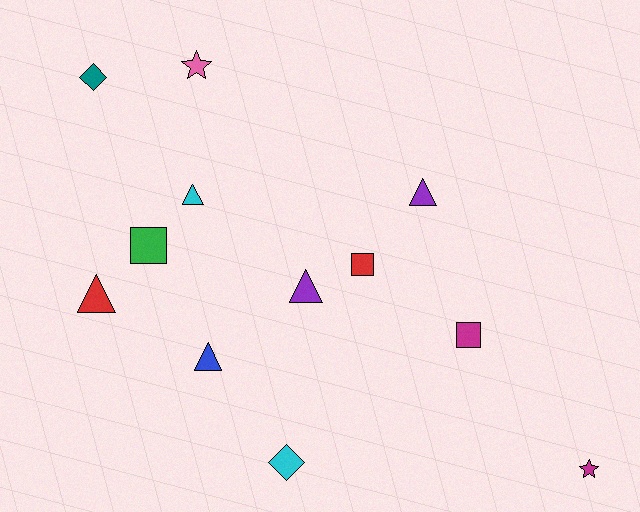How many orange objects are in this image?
There are no orange objects.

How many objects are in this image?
There are 12 objects.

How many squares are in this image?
There are 3 squares.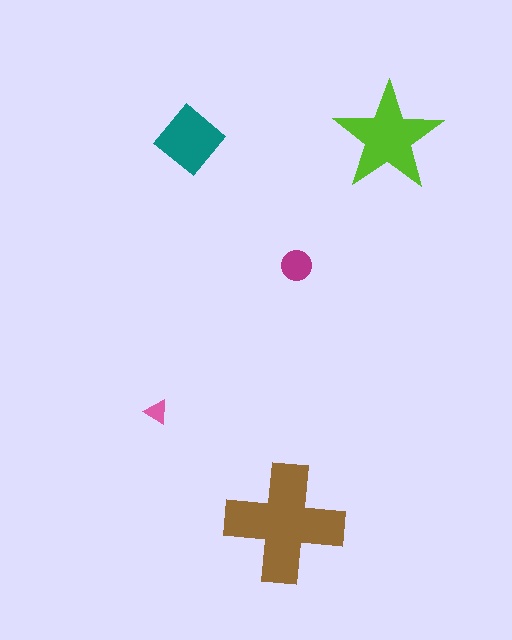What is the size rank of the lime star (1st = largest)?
2nd.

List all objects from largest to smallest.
The brown cross, the lime star, the teal diamond, the magenta circle, the pink triangle.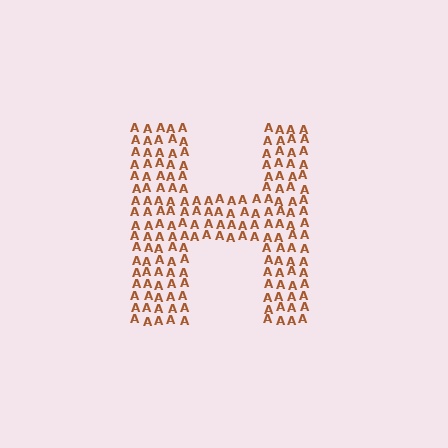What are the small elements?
The small elements are letter A's.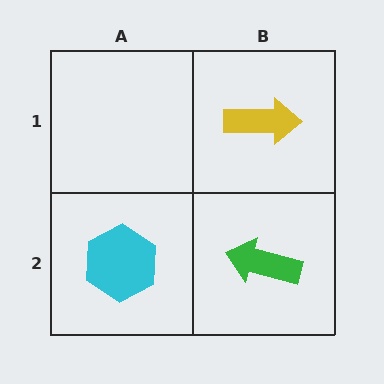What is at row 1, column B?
A yellow arrow.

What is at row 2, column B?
A green arrow.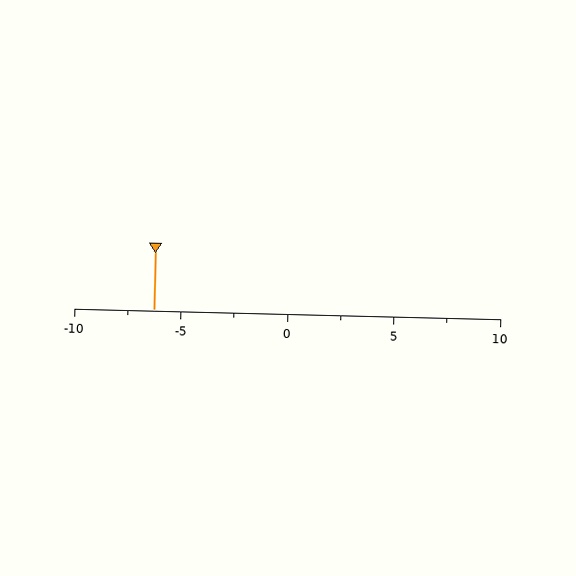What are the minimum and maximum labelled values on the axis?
The axis runs from -10 to 10.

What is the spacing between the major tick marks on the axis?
The major ticks are spaced 5 apart.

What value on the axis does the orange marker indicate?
The marker indicates approximately -6.2.